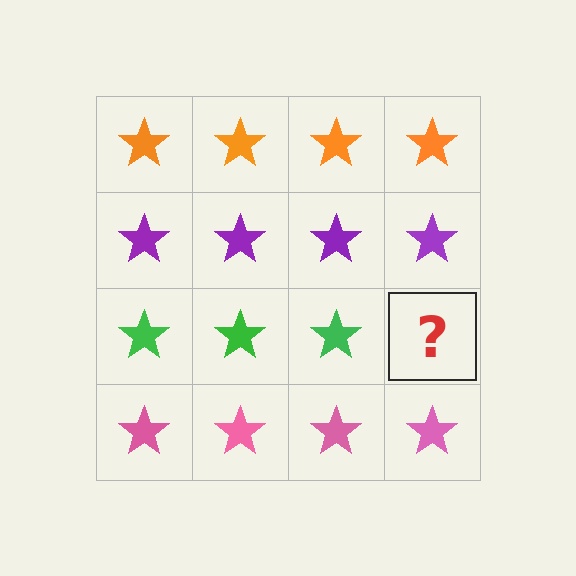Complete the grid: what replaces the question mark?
The question mark should be replaced with a green star.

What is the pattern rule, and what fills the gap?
The rule is that each row has a consistent color. The gap should be filled with a green star.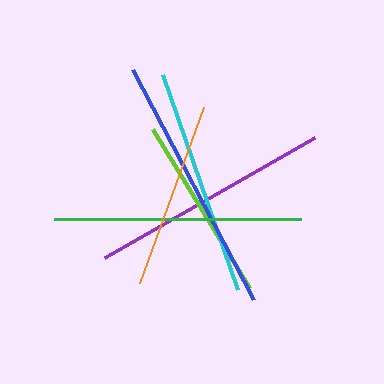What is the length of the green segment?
The green segment is approximately 247 pixels long.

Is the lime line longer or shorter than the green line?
The green line is longer than the lime line.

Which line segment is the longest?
The blue line is the longest at approximately 260 pixels.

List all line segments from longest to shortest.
From longest to shortest: blue, green, purple, cyan, orange, lime.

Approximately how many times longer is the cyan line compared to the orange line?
The cyan line is approximately 1.2 times the length of the orange line.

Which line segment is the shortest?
The lime line is the shortest at approximately 186 pixels.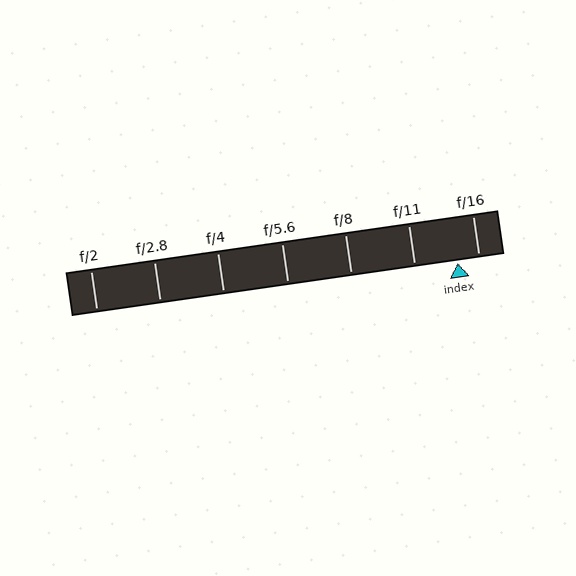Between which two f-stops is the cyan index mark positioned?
The index mark is between f/11 and f/16.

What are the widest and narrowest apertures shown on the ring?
The widest aperture shown is f/2 and the narrowest is f/16.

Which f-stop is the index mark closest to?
The index mark is closest to f/16.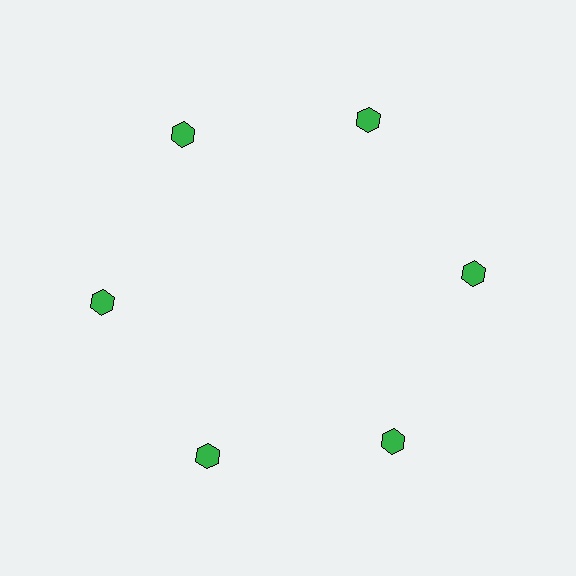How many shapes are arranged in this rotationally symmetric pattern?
There are 6 shapes, arranged in 6 groups of 1.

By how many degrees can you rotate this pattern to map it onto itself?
The pattern maps onto itself every 60 degrees of rotation.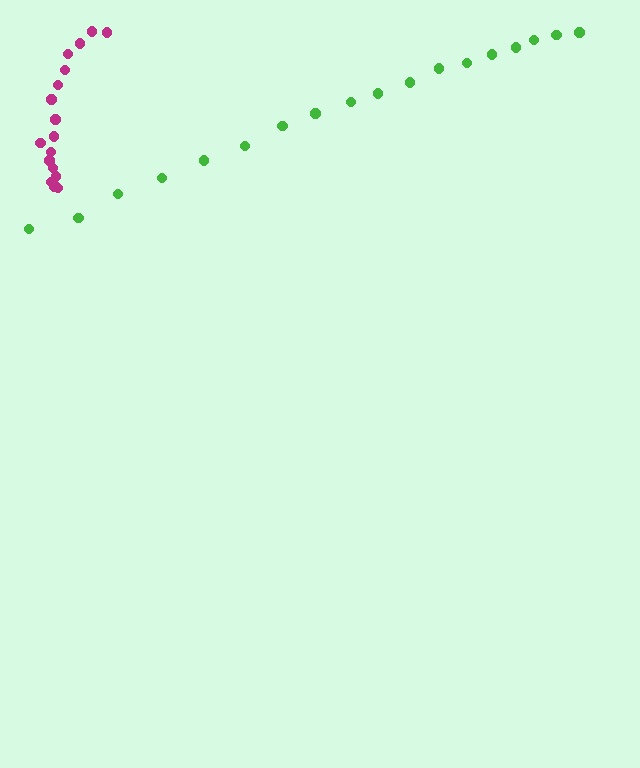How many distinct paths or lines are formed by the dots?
There are 2 distinct paths.